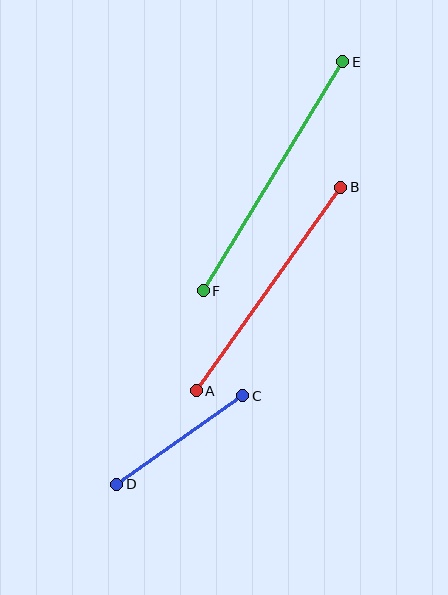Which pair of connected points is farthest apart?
Points E and F are farthest apart.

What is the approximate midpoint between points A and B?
The midpoint is at approximately (269, 289) pixels.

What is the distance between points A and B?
The distance is approximately 250 pixels.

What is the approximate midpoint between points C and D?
The midpoint is at approximately (180, 440) pixels.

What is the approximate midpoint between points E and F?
The midpoint is at approximately (273, 176) pixels.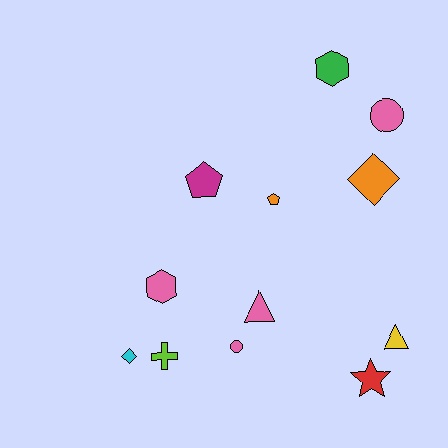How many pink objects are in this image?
There are 4 pink objects.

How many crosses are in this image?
There is 1 cross.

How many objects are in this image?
There are 12 objects.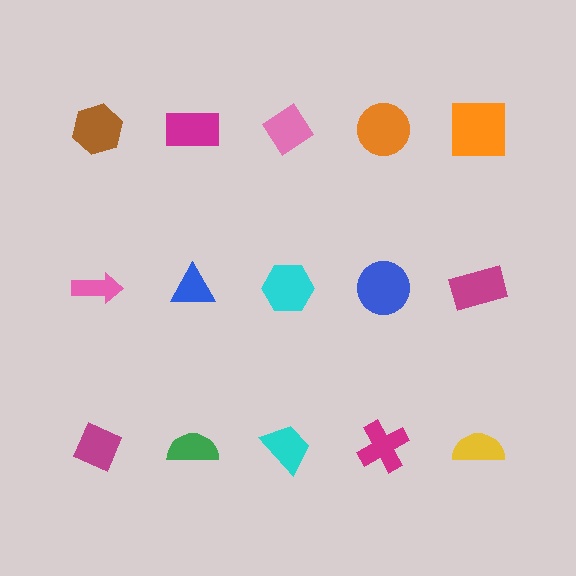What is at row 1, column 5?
An orange square.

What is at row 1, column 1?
A brown hexagon.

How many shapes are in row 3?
5 shapes.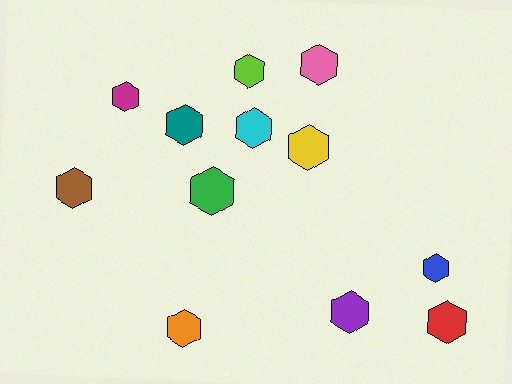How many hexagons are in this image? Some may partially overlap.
There are 12 hexagons.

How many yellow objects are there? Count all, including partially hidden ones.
There is 1 yellow object.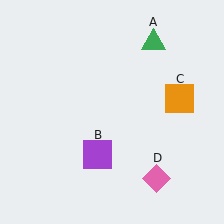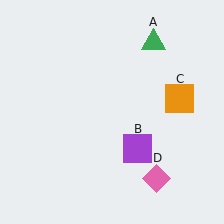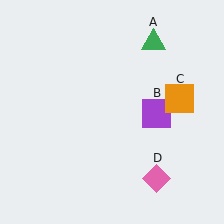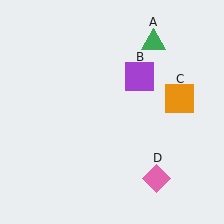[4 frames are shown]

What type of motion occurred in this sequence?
The purple square (object B) rotated counterclockwise around the center of the scene.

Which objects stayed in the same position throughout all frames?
Green triangle (object A) and orange square (object C) and pink diamond (object D) remained stationary.